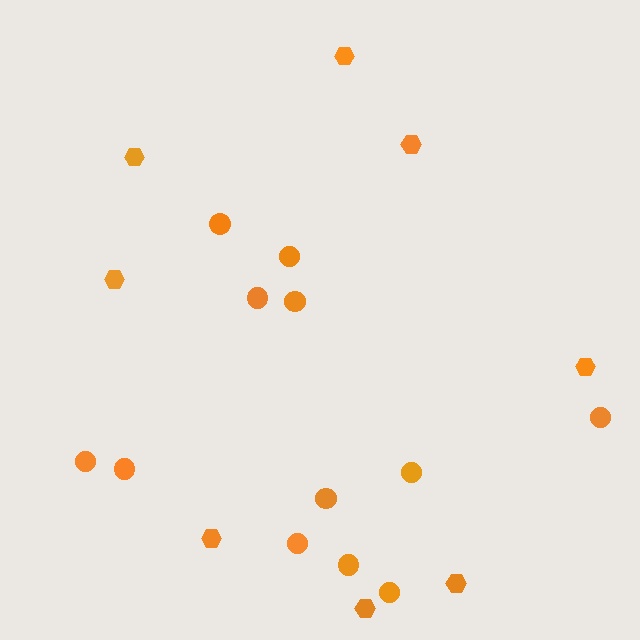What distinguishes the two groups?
There are 2 groups: one group of hexagons (8) and one group of circles (12).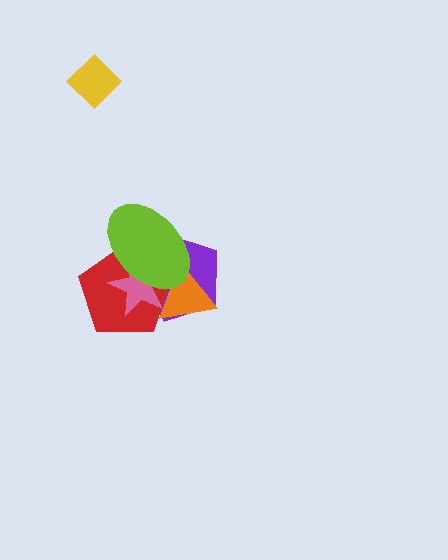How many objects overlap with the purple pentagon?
4 objects overlap with the purple pentagon.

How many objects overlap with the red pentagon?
4 objects overlap with the red pentagon.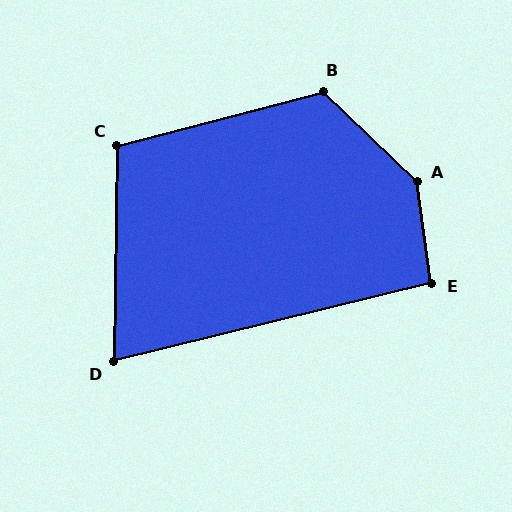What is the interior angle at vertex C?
Approximately 106 degrees (obtuse).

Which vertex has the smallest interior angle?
D, at approximately 75 degrees.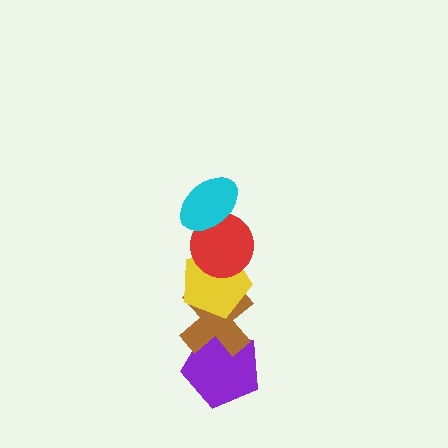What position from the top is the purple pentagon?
The purple pentagon is 5th from the top.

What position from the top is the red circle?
The red circle is 2nd from the top.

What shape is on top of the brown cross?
The yellow pentagon is on top of the brown cross.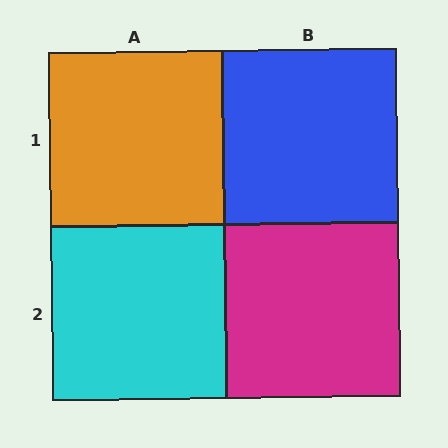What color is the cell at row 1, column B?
Blue.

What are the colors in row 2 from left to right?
Cyan, magenta.